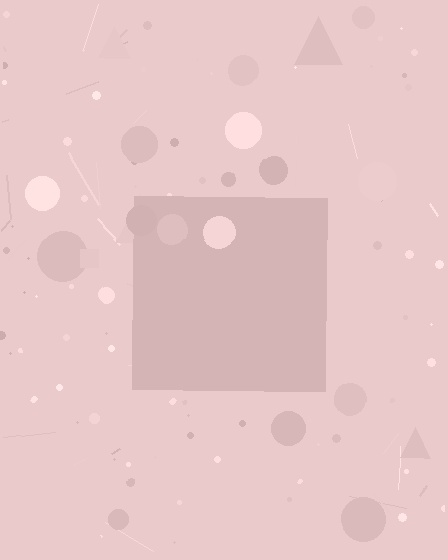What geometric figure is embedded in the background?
A square is embedded in the background.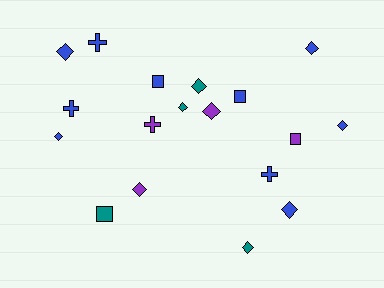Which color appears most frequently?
Blue, with 10 objects.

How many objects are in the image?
There are 18 objects.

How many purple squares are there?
There is 1 purple square.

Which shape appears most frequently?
Diamond, with 10 objects.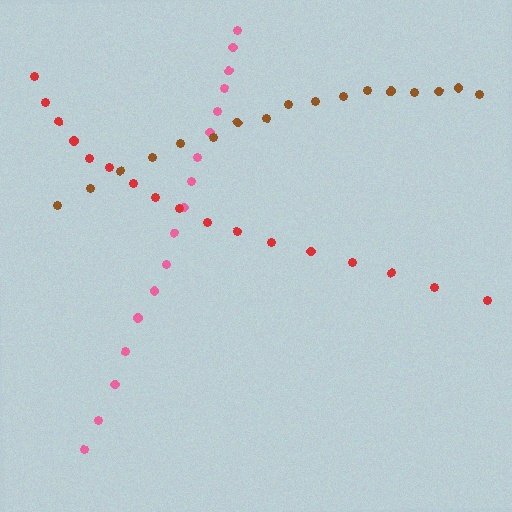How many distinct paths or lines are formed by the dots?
There are 3 distinct paths.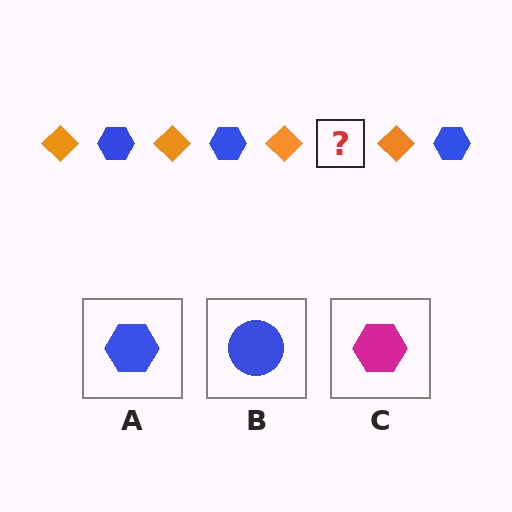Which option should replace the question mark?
Option A.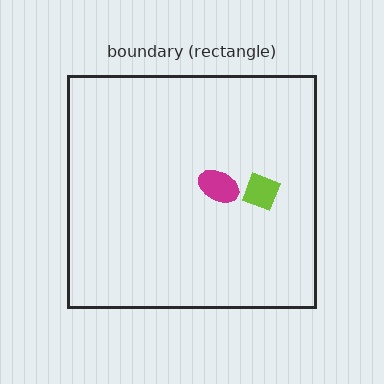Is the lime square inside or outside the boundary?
Inside.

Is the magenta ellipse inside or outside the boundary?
Inside.